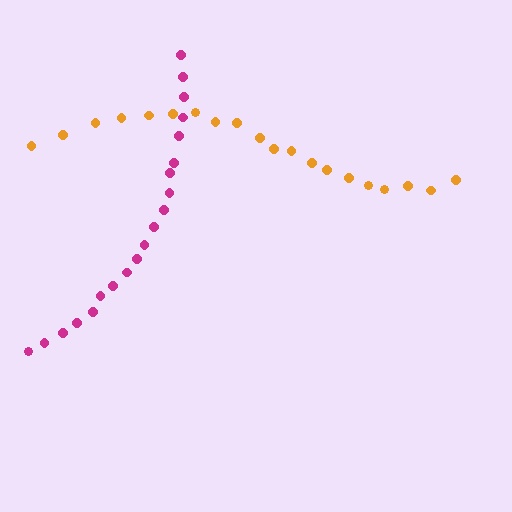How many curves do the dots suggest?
There are 2 distinct paths.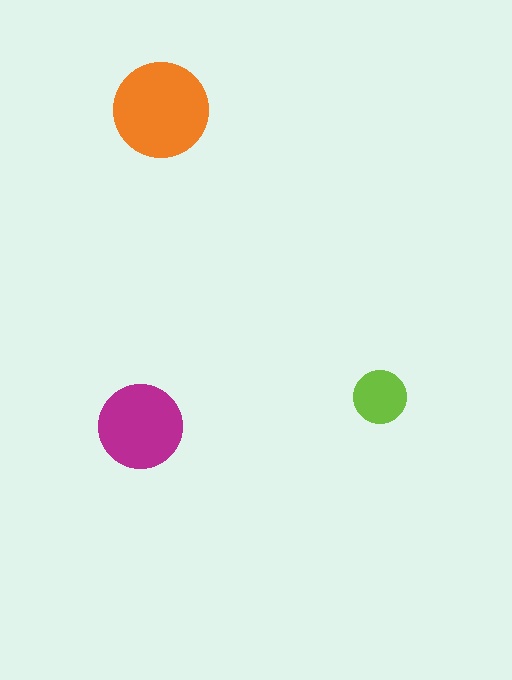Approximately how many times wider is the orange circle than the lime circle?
About 2 times wider.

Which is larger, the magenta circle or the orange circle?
The orange one.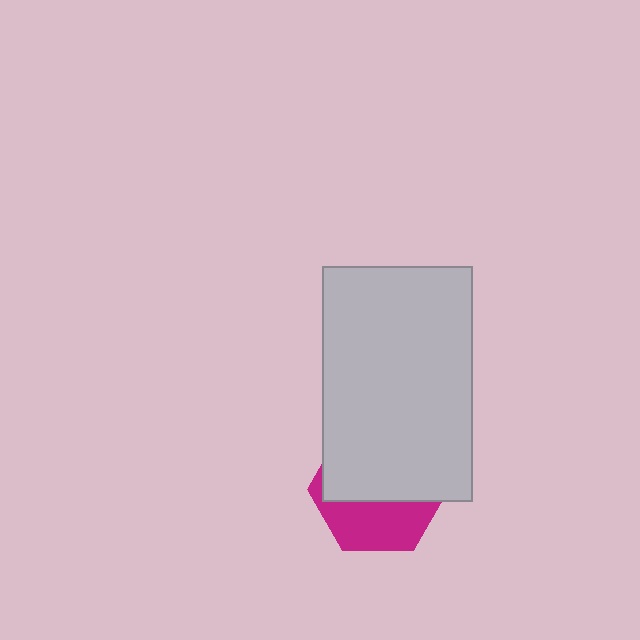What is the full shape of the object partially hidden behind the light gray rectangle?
The partially hidden object is a magenta hexagon.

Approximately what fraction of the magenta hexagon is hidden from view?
Roughly 60% of the magenta hexagon is hidden behind the light gray rectangle.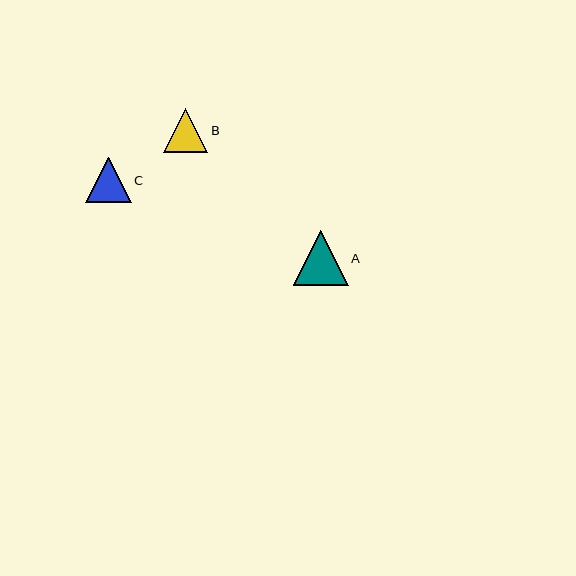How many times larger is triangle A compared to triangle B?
Triangle A is approximately 1.2 times the size of triangle B.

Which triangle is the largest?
Triangle A is the largest with a size of approximately 55 pixels.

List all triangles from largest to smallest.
From largest to smallest: A, C, B.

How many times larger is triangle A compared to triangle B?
Triangle A is approximately 1.2 times the size of triangle B.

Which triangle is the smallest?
Triangle B is the smallest with a size of approximately 45 pixels.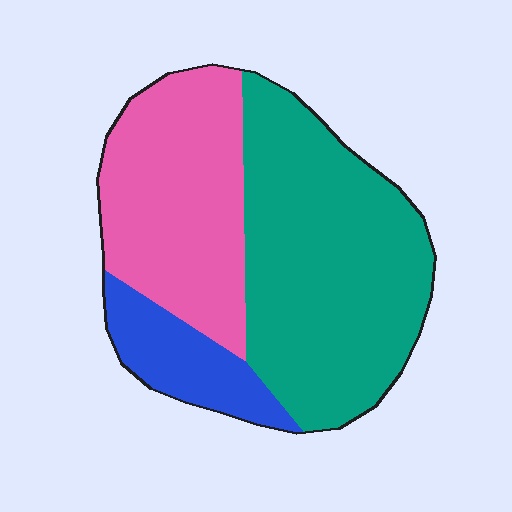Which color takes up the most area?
Teal, at roughly 50%.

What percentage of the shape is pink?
Pink covers 35% of the shape.